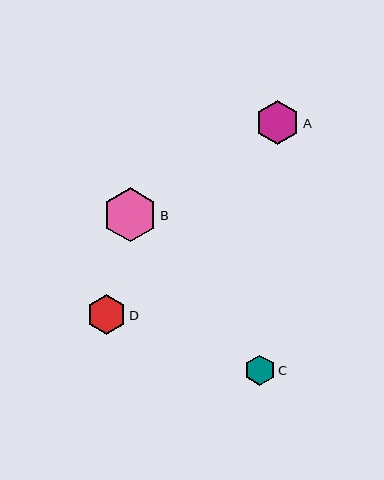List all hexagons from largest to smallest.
From largest to smallest: B, A, D, C.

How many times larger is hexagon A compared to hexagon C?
Hexagon A is approximately 1.5 times the size of hexagon C.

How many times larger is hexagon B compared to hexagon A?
Hexagon B is approximately 1.2 times the size of hexagon A.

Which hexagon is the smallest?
Hexagon C is the smallest with a size of approximately 30 pixels.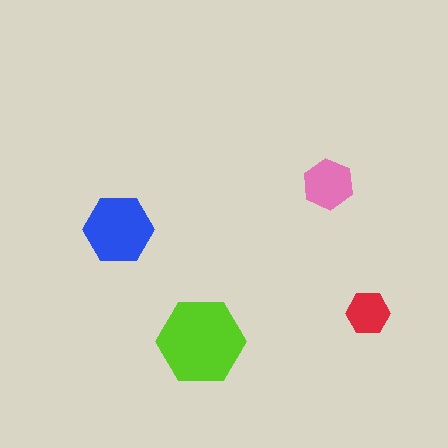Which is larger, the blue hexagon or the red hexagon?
The blue one.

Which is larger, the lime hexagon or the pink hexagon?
The lime one.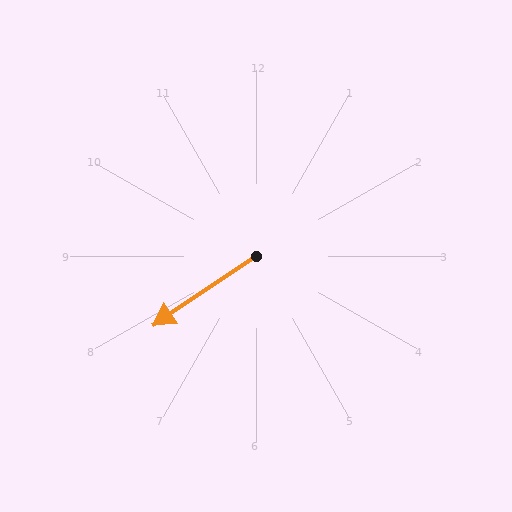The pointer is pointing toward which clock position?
Roughly 8 o'clock.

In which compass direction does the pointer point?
Southwest.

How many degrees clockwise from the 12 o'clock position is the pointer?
Approximately 236 degrees.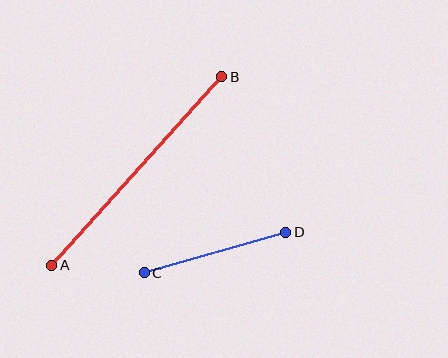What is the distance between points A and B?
The distance is approximately 254 pixels.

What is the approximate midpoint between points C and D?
The midpoint is at approximately (215, 252) pixels.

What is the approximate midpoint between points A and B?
The midpoint is at approximately (137, 171) pixels.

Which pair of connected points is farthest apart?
Points A and B are farthest apart.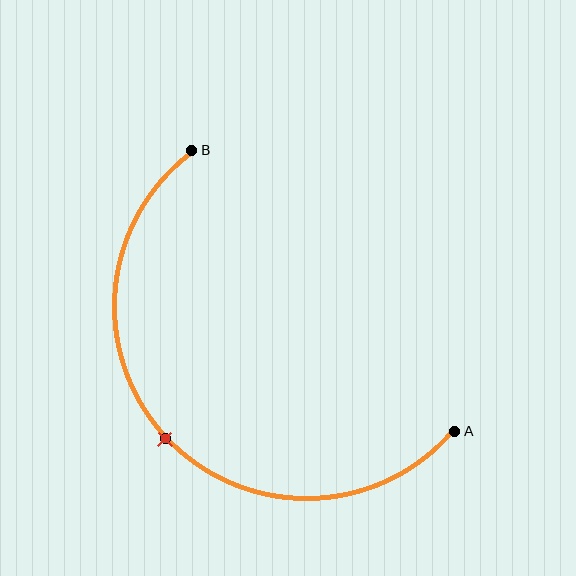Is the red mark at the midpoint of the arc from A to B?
Yes. The red mark lies on the arc at equal arc-length from both A and B — it is the arc midpoint.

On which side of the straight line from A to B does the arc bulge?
The arc bulges below and to the left of the straight line connecting A and B.